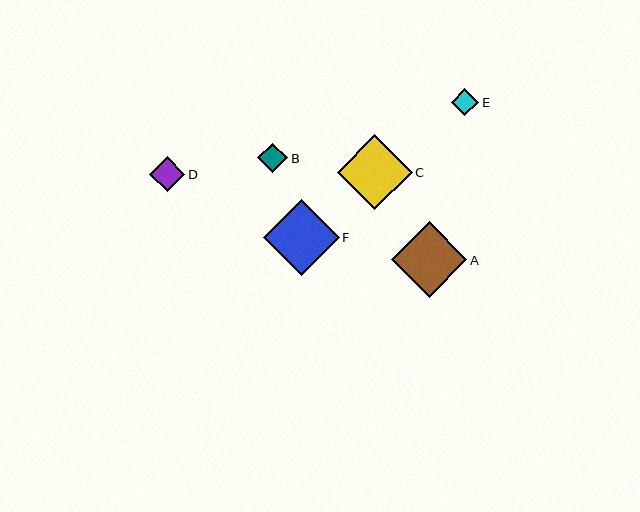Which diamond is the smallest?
Diamond E is the smallest with a size of approximately 28 pixels.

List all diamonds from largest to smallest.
From largest to smallest: F, A, C, D, B, E.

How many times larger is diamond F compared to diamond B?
Diamond F is approximately 2.6 times the size of diamond B.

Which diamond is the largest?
Diamond F is the largest with a size of approximately 76 pixels.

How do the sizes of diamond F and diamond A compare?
Diamond F and diamond A are approximately the same size.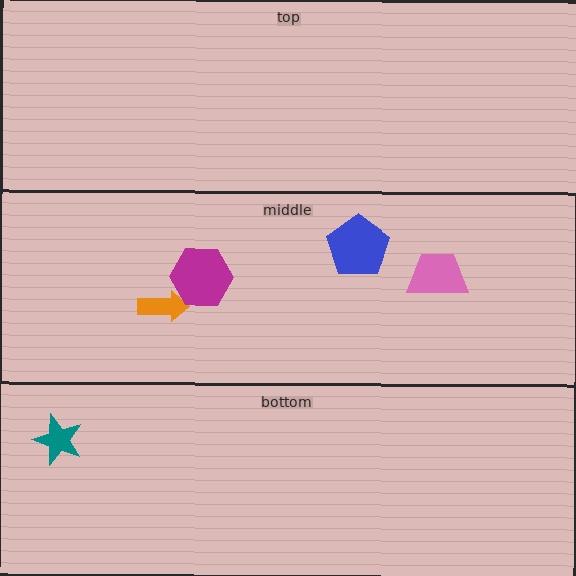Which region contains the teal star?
The bottom region.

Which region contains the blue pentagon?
The middle region.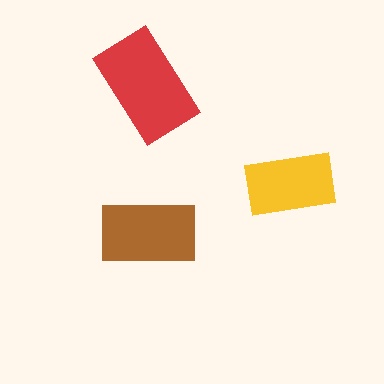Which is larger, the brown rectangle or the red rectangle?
The red one.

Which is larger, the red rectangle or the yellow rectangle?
The red one.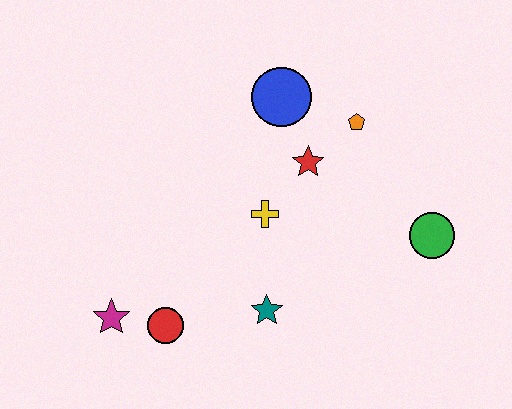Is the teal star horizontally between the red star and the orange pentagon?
No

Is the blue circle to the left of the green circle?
Yes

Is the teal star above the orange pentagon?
No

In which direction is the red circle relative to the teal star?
The red circle is to the left of the teal star.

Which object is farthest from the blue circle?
The magenta star is farthest from the blue circle.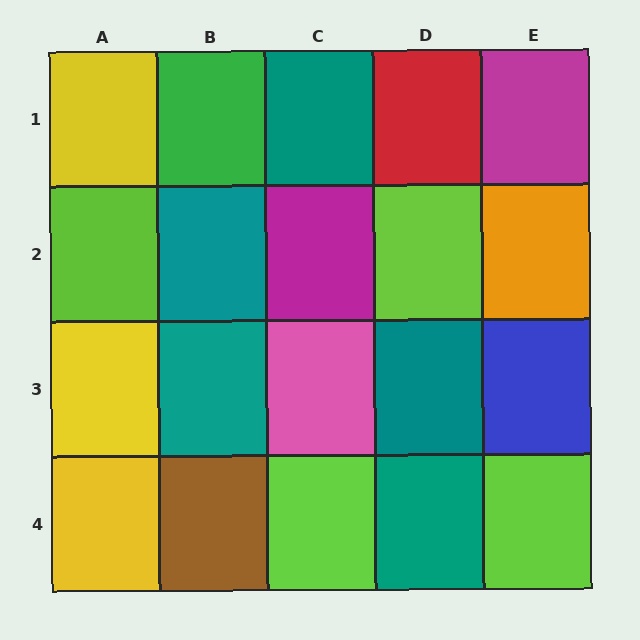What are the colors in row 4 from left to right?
Yellow, brown, lime, teal, lime.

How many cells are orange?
1 cell is orange.